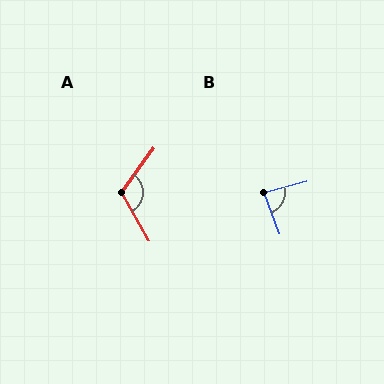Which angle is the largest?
A, at approximately 115 degrees.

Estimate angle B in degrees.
Approximately 85 degrees.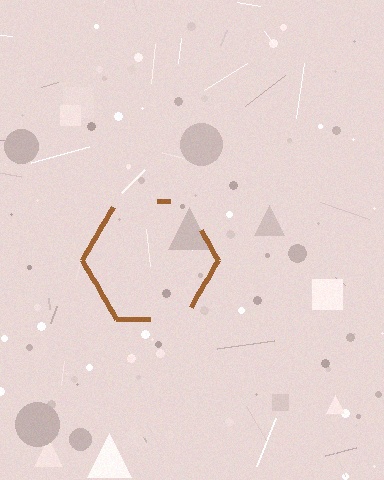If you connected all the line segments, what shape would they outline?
They would outline a hexagon.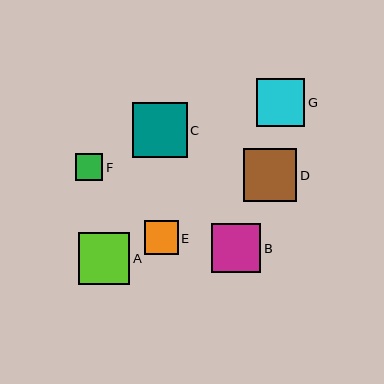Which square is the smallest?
Square F is the smallest with a size of approximately 27 pixels.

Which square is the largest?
Square C is the largest with a size of approximately 55 pixels.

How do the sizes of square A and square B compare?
Square A and square B are approximately the same size.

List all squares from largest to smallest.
From largest to smallest: C, D, A, B, G, E, F.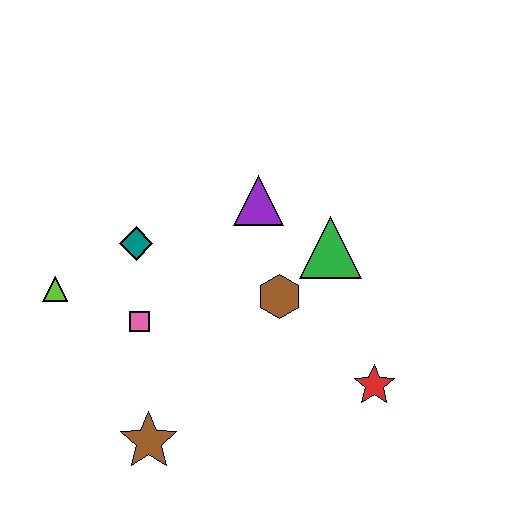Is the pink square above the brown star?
Yes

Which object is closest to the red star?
The brown hexagon is closest to the red star.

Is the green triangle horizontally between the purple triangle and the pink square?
No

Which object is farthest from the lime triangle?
The red star is farthest from the lime triangle.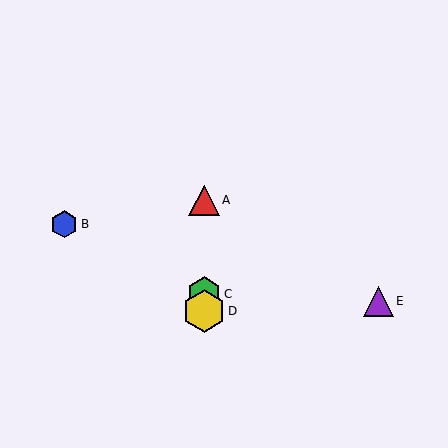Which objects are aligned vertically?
Objects A, C, D are aligned vertically.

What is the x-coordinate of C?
Object C is at x≈204.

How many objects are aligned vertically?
3 objects (A, C, D) are aligned vertically.